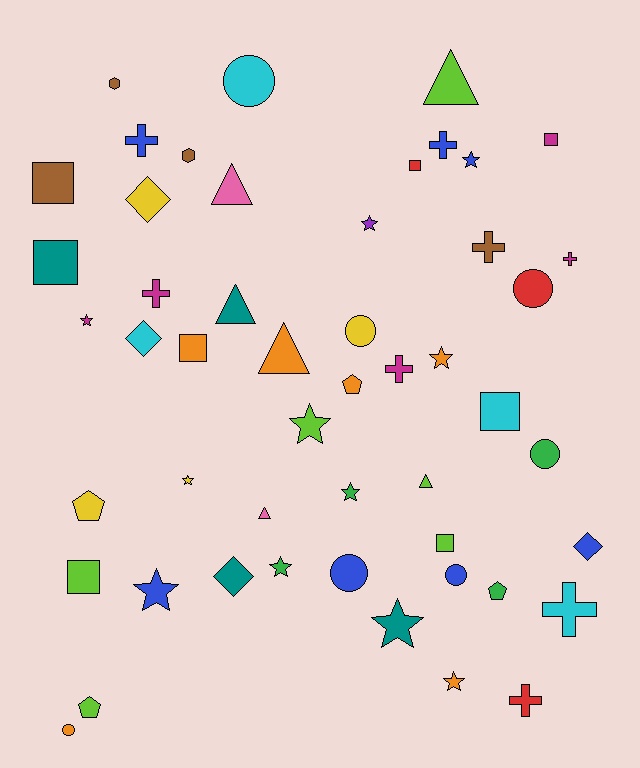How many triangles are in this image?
There are 6 triangles.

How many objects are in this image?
There are 50 objects.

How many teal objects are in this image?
There are 4 teal objects.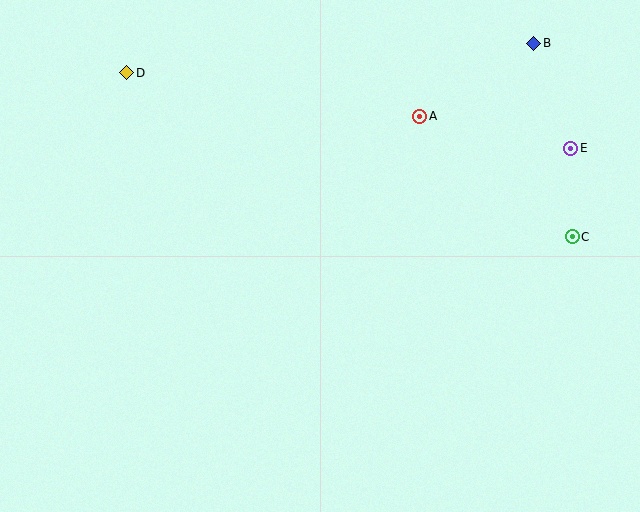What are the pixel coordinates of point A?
Point A is at (420, 116).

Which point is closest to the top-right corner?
Point B is closest to the top-right corner.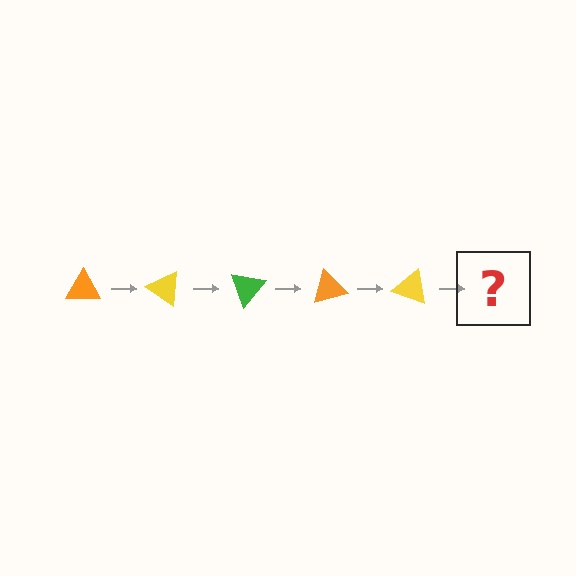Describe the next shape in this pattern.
It should be a green triangle, rotated 175 degrees from the start.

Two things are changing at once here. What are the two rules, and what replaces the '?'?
The two rules are that it rotates 35 degrees each step and the color cycles through orange, yellow, and green. The '?' should be a green triangle, rotated 175 degrees from the start.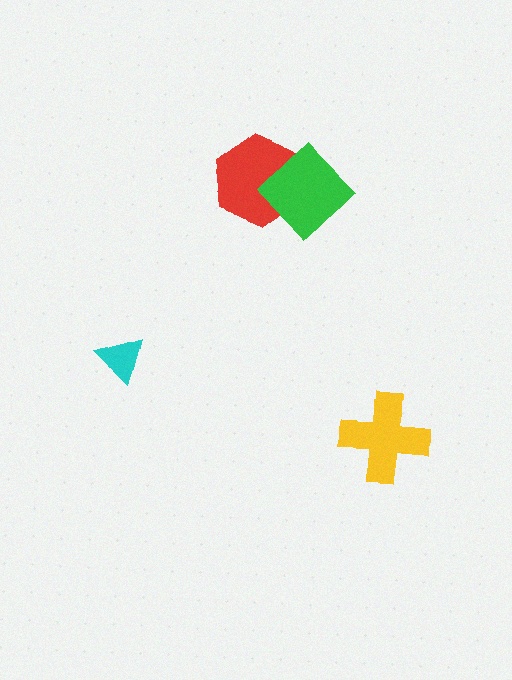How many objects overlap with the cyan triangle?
0 objects overlap with the cyan triangle.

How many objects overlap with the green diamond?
1 object overlaps with the green diamond.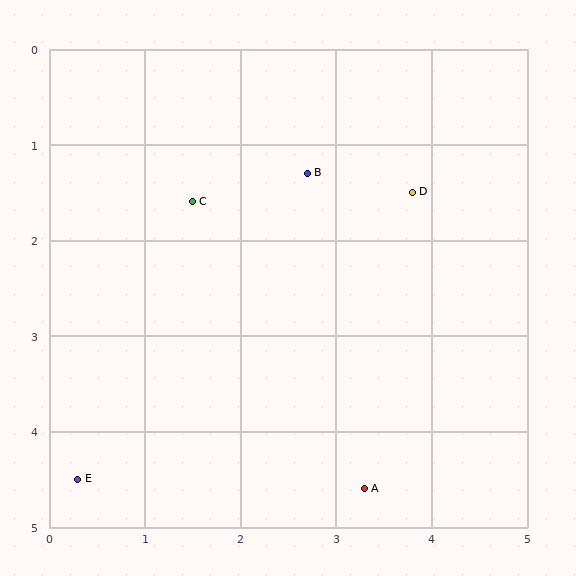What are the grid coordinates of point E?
Point E is at approximately (0.3, 4.5).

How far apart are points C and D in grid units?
Points C and D are about 2.3 grid units apart.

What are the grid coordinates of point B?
Point B is at approximately (2.7, 1.3).